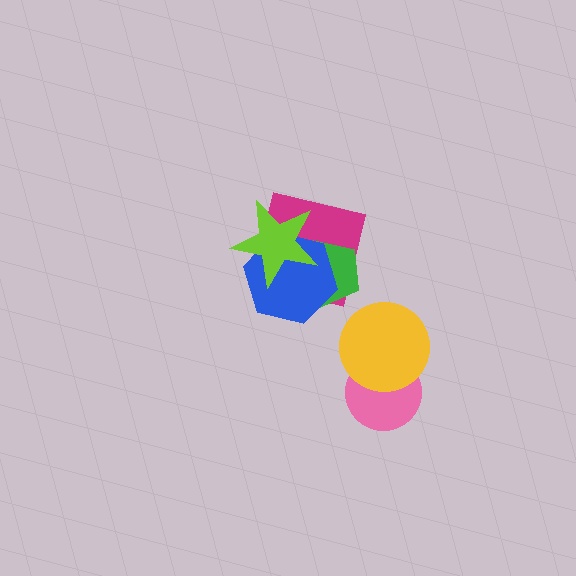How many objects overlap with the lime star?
3 objects overlap with the lime star.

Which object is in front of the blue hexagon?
The lime star is in front of the blue hexagon.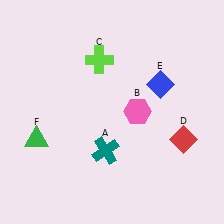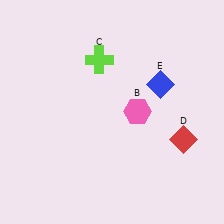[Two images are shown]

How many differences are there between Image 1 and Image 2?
There are 2 differences between the two images.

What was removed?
The green triangle (F), the teal cross (A) were removed in Image 2.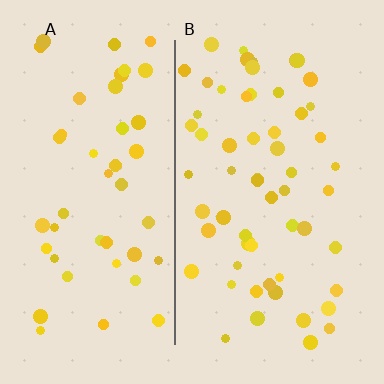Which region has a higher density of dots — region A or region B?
B (the right).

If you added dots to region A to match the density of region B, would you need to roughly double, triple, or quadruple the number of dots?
Approximately double.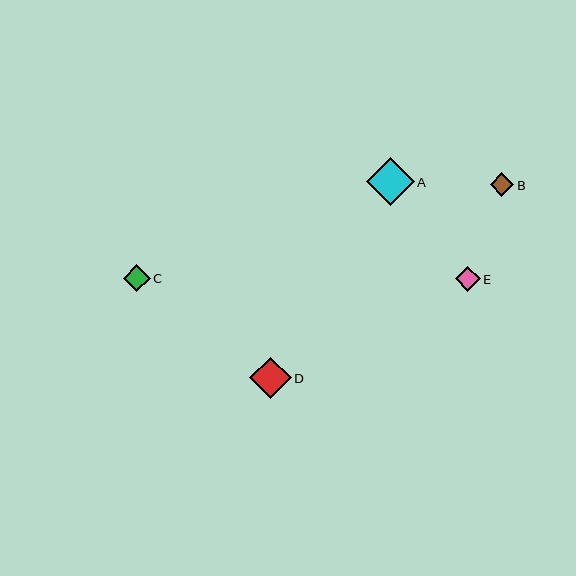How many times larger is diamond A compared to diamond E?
Diamond A is approximately 1.9 times the size of diamond E.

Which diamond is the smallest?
Diamond B is the smallest with a size of approximately 24 pixels.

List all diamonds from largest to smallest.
From largest to smallest: A, D, C, E, B.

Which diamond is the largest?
Diamond A is the largest with a size of approximately 48 pixels.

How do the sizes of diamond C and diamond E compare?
Diamond C and diamond E are approximately the same size.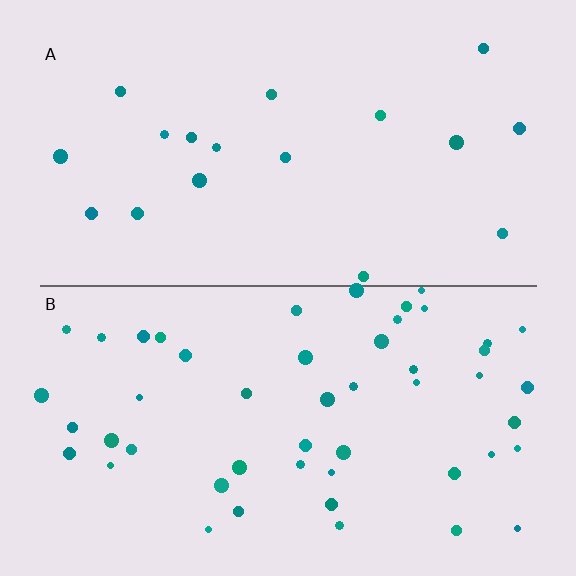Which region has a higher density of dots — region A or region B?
B (the bottom).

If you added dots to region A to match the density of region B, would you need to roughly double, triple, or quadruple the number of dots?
Approximately triple.